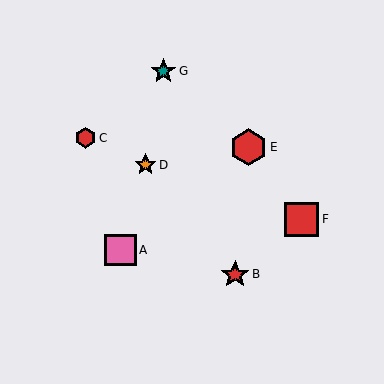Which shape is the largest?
The red hexagon (labeled E) is the largest.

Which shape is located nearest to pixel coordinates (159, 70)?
The teal star (labeled G) at (163, 71) is nearest to that location.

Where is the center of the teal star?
The center of the teal star is at (163, 71).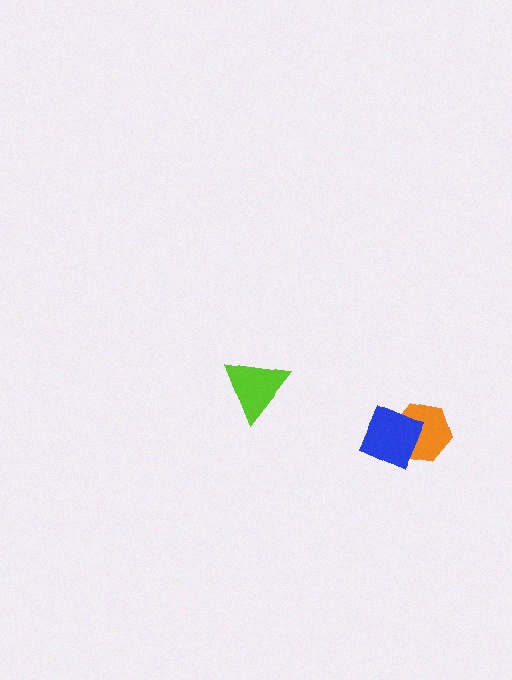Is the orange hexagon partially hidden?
Yes, it is partially covered by another shape.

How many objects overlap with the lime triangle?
0 objects overlap with the lime triangle.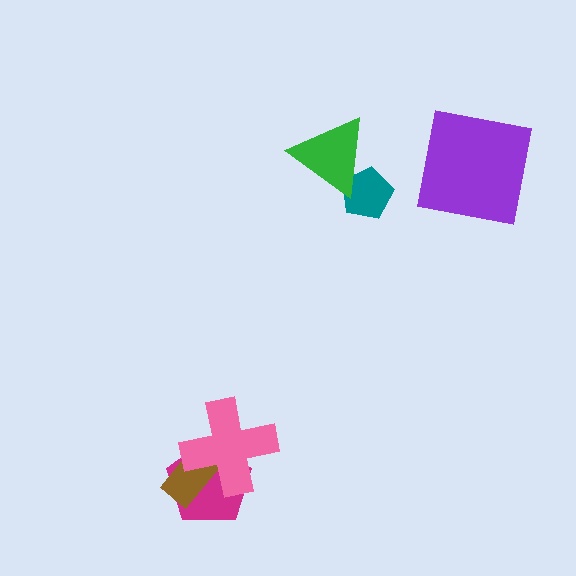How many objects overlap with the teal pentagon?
1 object overlaps with the teal pentagon.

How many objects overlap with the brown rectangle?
2 objects overlap with the brown rectangle.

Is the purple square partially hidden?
No, no other shape covers it.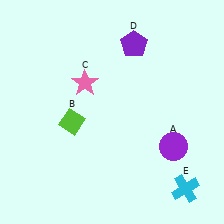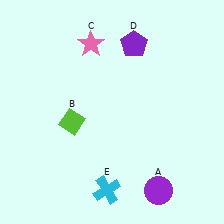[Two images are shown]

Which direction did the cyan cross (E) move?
The cyan cross (E) moved left.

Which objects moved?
The objects that moved are: the purple circle (A), the pink star (C), the cyan cross (E).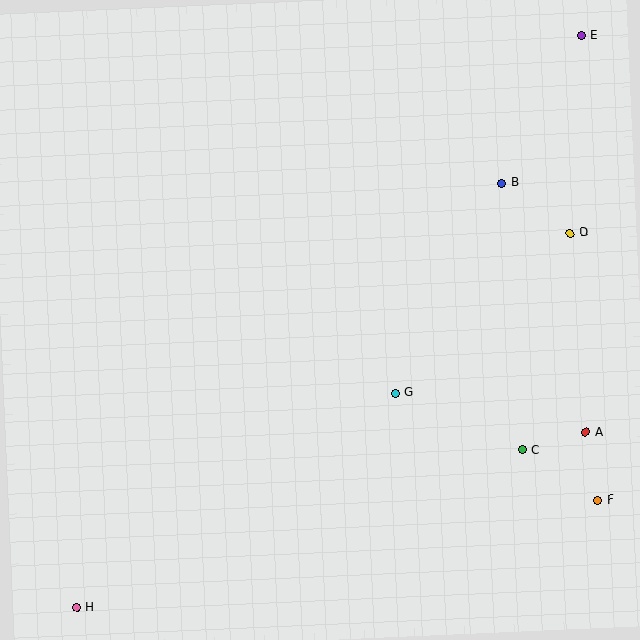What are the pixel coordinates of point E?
Point E is at (581, 36).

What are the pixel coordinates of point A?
Point A is at (586, 432).